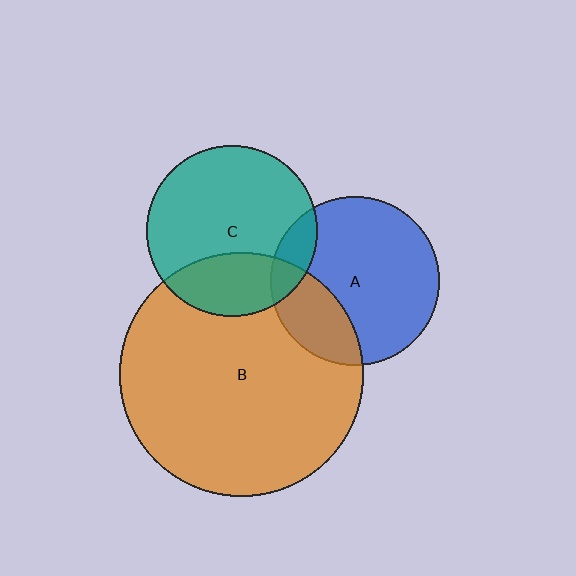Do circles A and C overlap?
Yes.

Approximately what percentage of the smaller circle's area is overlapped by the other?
Approximately 10%.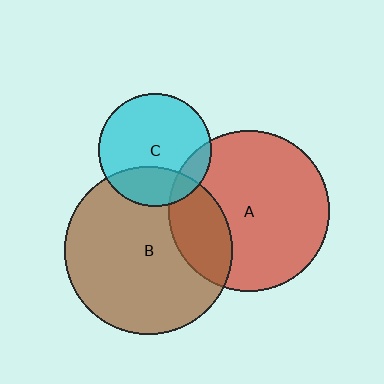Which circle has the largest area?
Circle B (brown).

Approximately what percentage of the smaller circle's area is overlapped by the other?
Approximately 15%.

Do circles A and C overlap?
Yes.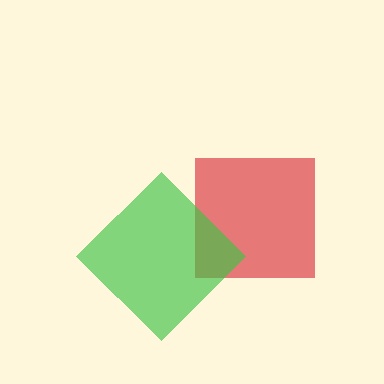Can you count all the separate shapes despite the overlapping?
Yes, there are 2 separate shapes.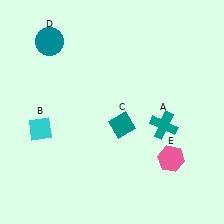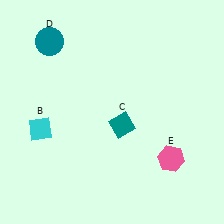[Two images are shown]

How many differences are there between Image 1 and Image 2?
There is 1 difference between the two images.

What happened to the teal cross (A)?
The teal cross (A) was removed in Image 2. It was in the bottom-right area of Image 1.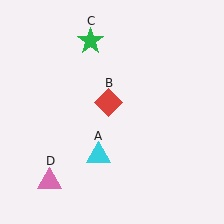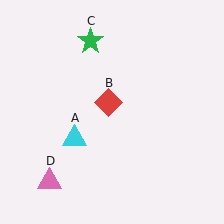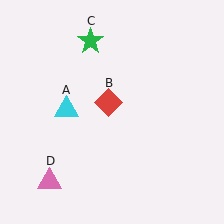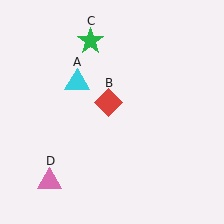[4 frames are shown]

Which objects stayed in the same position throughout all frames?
Red diamond (object B) and green star (object C) and pink triangle (object D) remained stationary.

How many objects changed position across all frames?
1 object changed position: cyan triangle (object A).